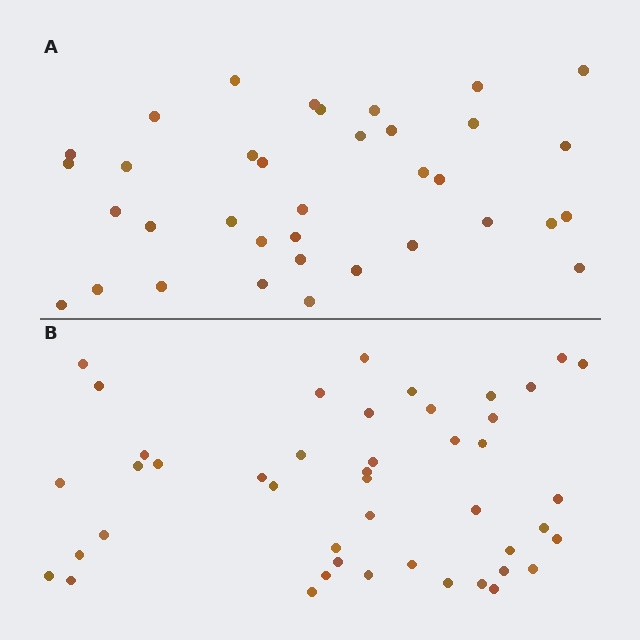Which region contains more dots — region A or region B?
Region B (the bottom region) has more dots.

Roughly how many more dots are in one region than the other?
Region B has roughly 8 or so more dots than region A.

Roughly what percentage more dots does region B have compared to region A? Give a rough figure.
About 25% more.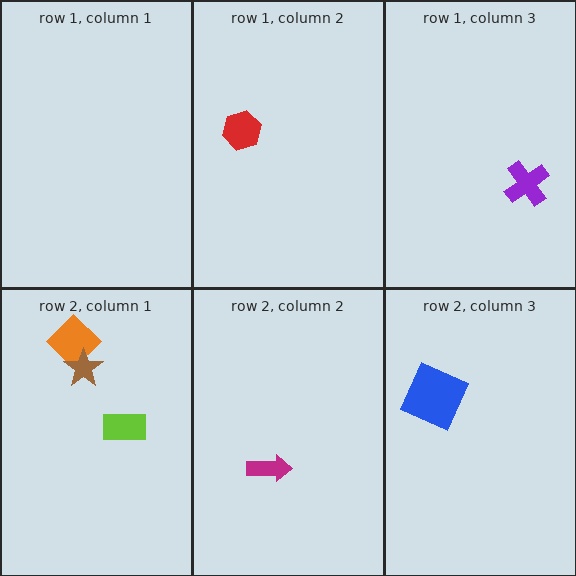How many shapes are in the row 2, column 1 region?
3.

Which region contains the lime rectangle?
The row 2, column 1 region.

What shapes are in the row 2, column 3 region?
The blue square.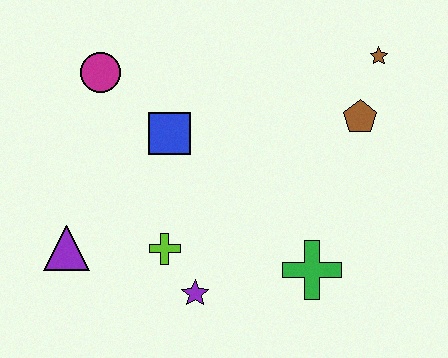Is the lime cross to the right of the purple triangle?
Yes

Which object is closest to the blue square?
The magenta circle is closest to the blue square.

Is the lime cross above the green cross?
Yes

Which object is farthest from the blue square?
The brown star is farthest from the blue square.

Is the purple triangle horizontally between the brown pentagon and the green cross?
No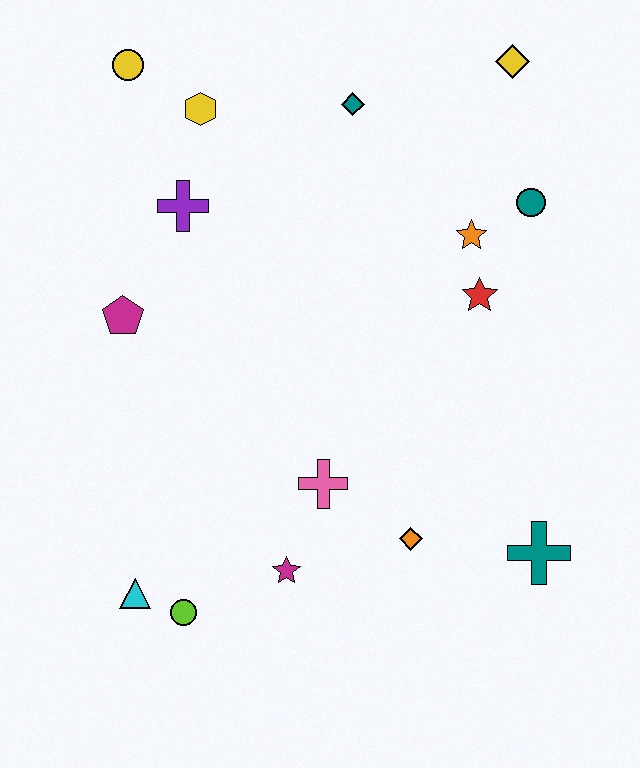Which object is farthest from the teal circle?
The cyan triangle is farthest from the teal circle.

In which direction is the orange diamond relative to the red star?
The orange diamond is below the red star.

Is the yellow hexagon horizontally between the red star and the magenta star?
No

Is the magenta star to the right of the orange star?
No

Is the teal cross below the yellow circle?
Yes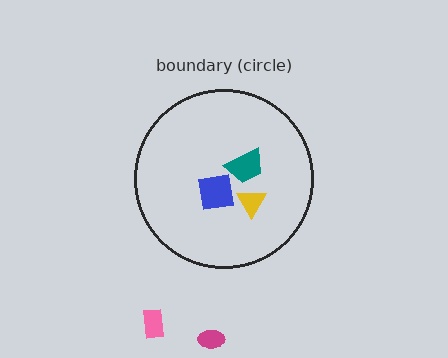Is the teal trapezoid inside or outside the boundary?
Inside.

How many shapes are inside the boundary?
3 inside, 2 outside.